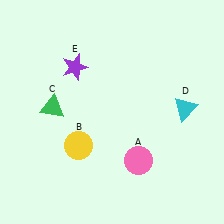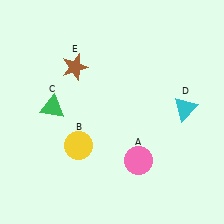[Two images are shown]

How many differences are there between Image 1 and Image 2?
There is 1 difference between the two images.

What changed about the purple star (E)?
In Image 1, E is purple. In Image 2, it changed to brown.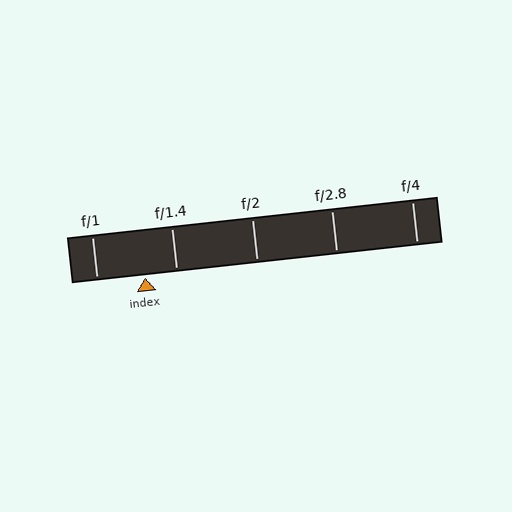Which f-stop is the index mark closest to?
The index mark is closest to f/1.4.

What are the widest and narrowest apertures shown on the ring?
The widest aperture shown is f/1 and the narrowest is f/4.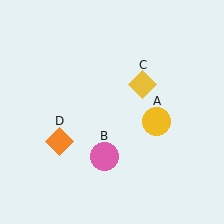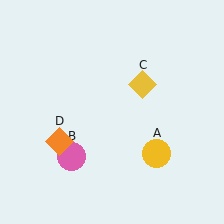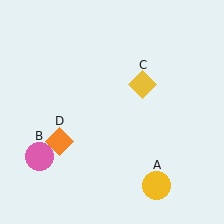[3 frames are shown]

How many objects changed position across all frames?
2 objects changed position: yellow circle (object A), pink circle (object B).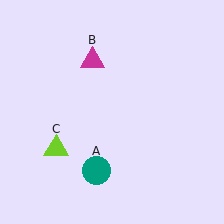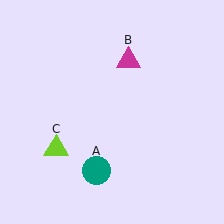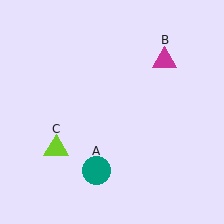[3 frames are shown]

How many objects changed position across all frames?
1 object changed position: magenta triangle (object B).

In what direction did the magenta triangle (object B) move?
The magenta triangle (object B) moved right.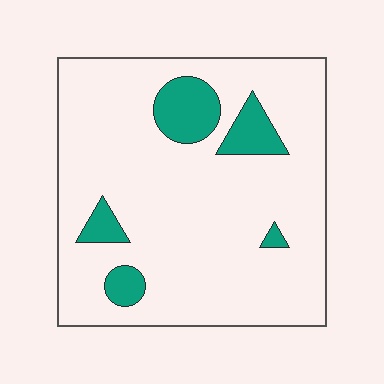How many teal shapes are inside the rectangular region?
5.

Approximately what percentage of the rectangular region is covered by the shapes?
Approximately 15%.